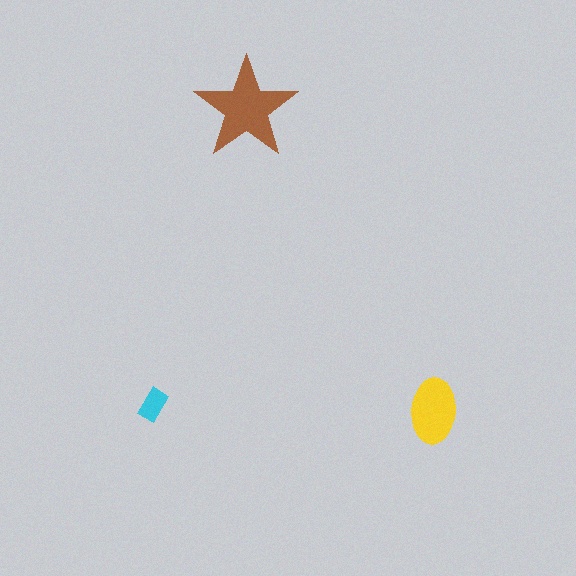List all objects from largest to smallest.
The brown star, the yellow ellipse, the cyan rectangle.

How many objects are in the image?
There are 3 objects in the image.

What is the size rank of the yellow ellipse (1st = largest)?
2nd.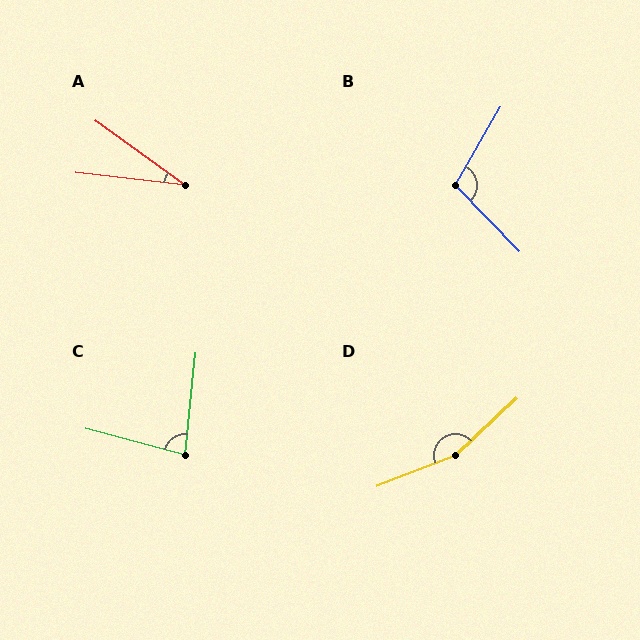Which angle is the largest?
D, at approximately 158 degrees.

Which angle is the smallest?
A, at approximately 29 degrees.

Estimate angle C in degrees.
Approximately 81 degrees.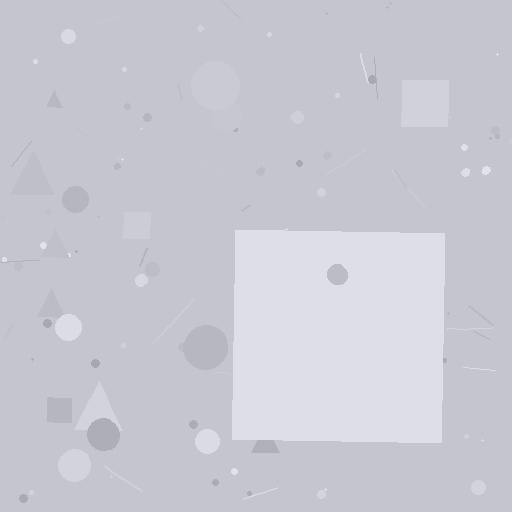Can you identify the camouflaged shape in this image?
The camouflaged shape is a square.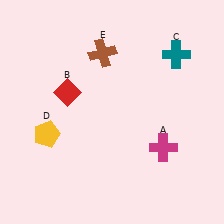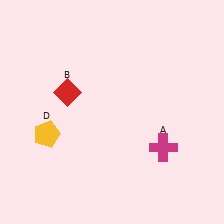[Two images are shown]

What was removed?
The teal cross (C), the brown cross (E) were removed in Image 2.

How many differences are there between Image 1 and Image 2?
There are 2 differences between the two images.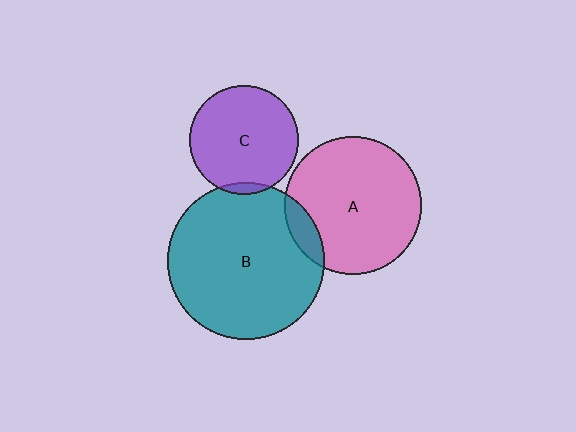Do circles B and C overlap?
Yes.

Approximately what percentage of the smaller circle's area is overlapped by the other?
Approximately 5%.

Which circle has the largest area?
Circle B (teal).